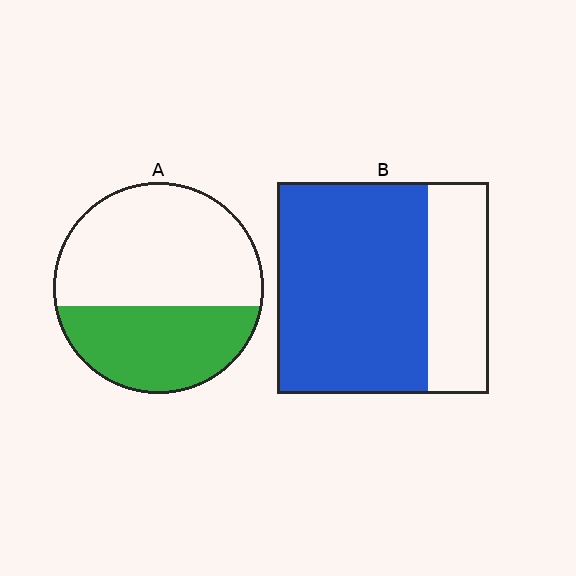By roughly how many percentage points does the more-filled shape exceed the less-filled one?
By roughly 30 percentage points (B over A).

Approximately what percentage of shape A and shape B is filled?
A is approximately 40% and B is approximately 70%.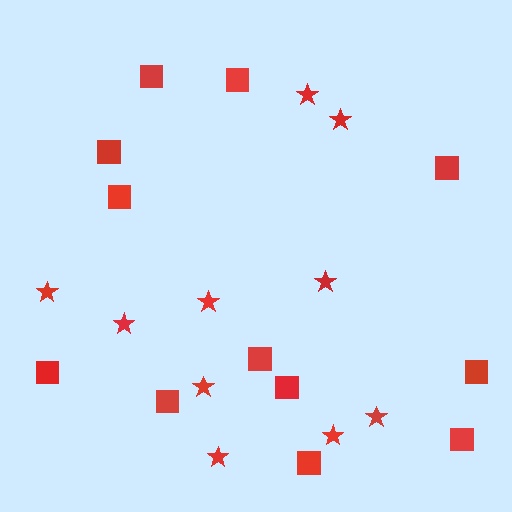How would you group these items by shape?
There are 2 groups: one group of stars (10) and one group of squares (12).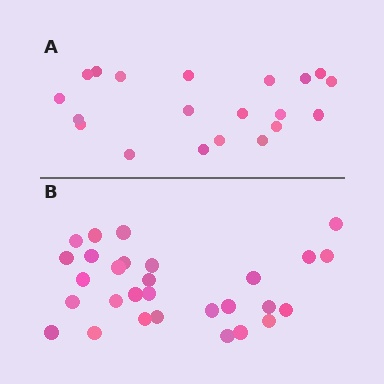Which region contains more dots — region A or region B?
Region B (the bottom region) has more dots.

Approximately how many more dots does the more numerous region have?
Region B has roughly 8 or so more dots than region A.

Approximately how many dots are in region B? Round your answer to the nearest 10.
About 30 dots. (The exact count is 29, which rounds to 30.)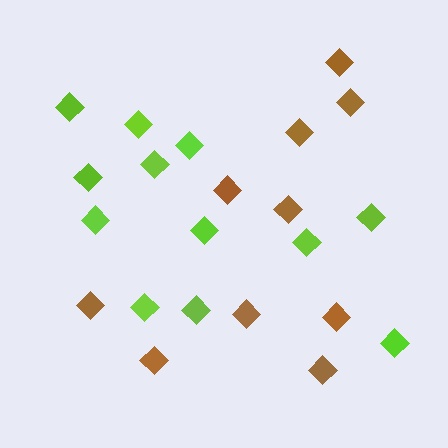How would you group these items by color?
There are 2 groups: one group of brown diamonds (10) and one group of lime diamonds (12).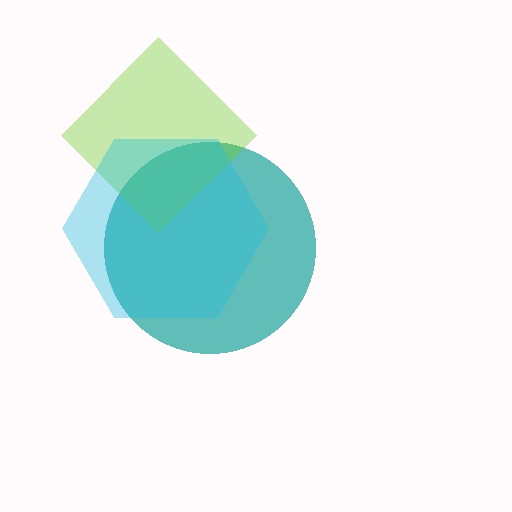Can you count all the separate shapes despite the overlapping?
Yes, there are 3 separate shapes.